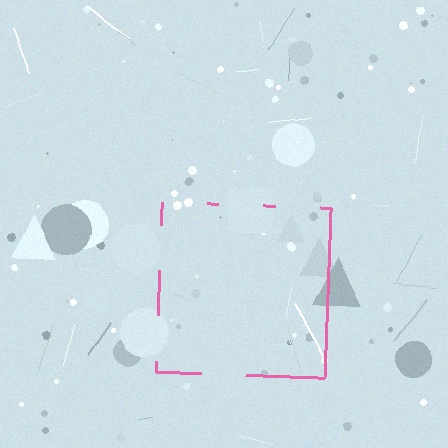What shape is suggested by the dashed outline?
The dashed outline suggests a square.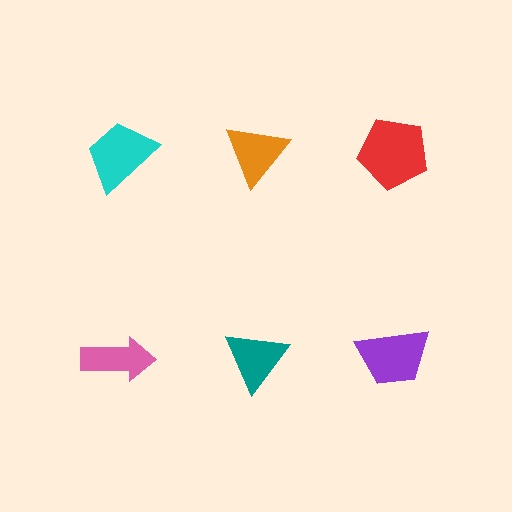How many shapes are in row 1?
3 shapes.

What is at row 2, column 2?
A teal triangle.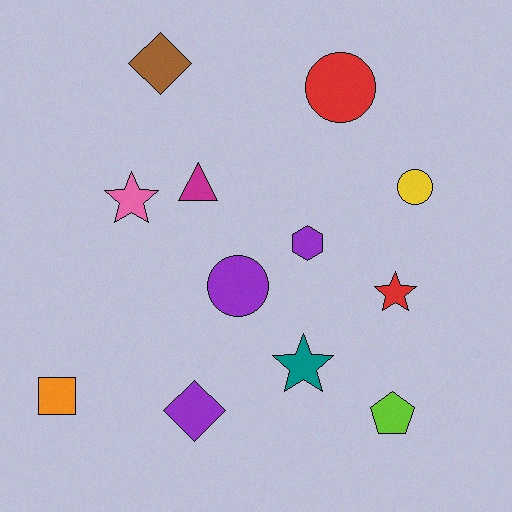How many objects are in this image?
There are 12 objects.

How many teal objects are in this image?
There is 1 teal object.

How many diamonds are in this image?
There are 2 diamonds.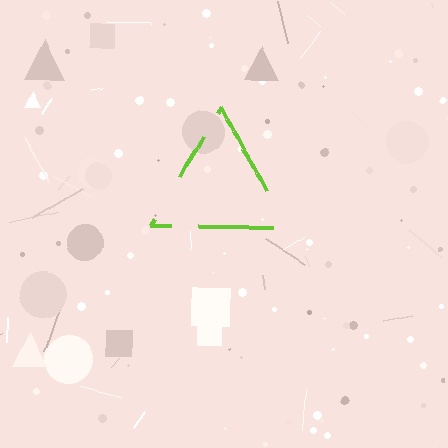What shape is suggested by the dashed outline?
The dashed outline suggests a triangle.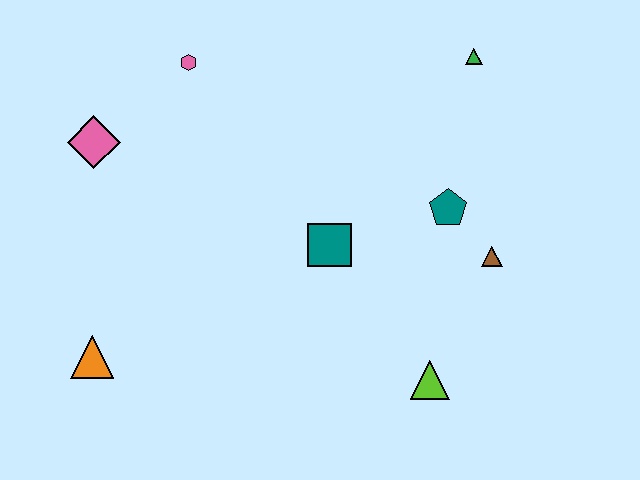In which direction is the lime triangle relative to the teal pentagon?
The lime triangle is below the teal pentagon.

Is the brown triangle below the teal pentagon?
Yes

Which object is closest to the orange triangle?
The pink diamond is closest to the orange triangle.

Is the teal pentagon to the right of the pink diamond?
Yes